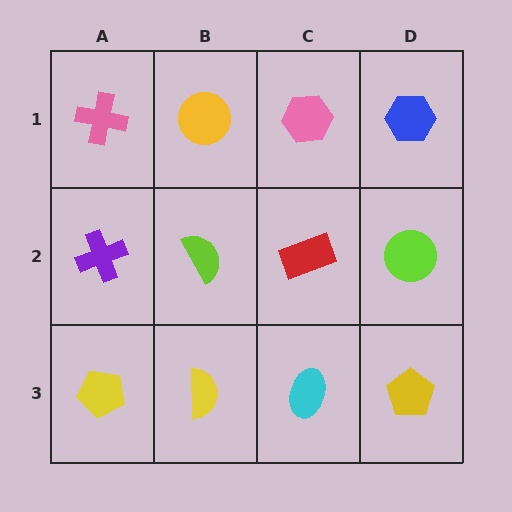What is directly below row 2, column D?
A yellow pentagon.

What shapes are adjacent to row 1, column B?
A lime semicircle (row 2, column B), a pink cross (row 1, column A), a pink hexagon (row 1, column C).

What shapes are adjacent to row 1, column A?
A purple cross (row 2, column A), a yellow circle (row 1, column B).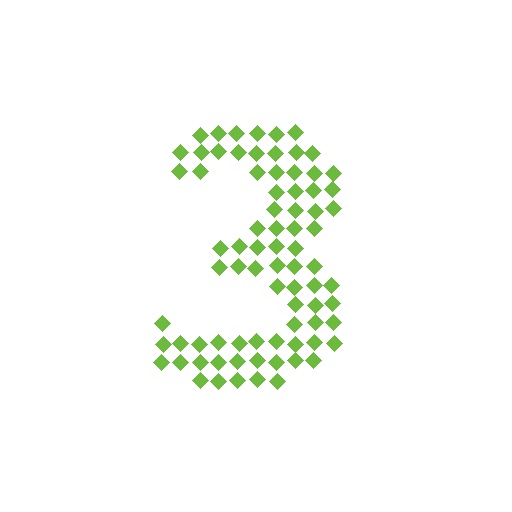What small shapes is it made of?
It is made of small diamonds.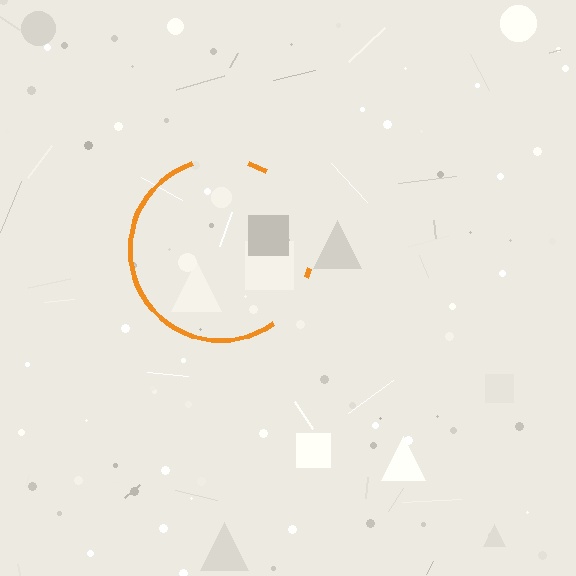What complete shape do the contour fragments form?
The contour fragments form a circle.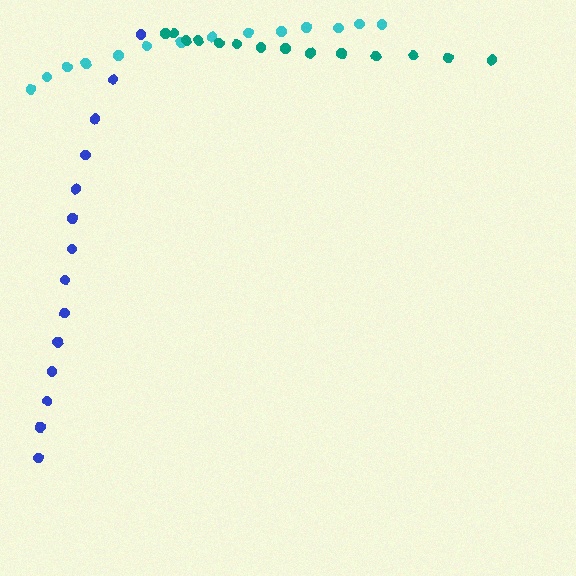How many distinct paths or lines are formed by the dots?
There are 3 distinct paths.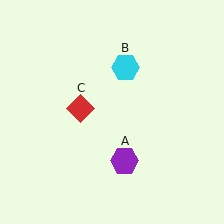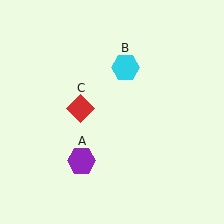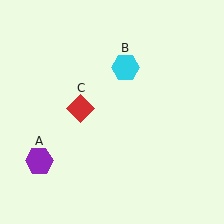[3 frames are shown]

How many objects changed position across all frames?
1 object changed position: purple hexagon (object A).